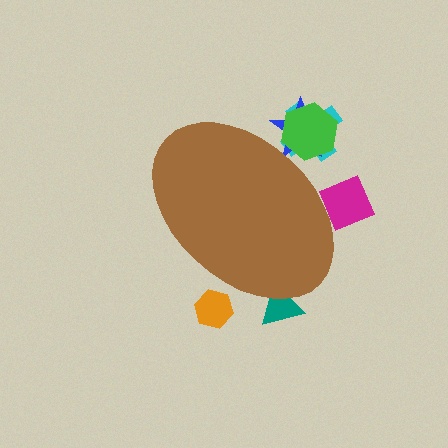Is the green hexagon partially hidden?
Yes, the green hexagon is partially hidden behind the brown ellipse.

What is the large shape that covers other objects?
A brown ellipse.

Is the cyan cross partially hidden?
Yes, the cyan cross is partially hidden behind the brown ellipse.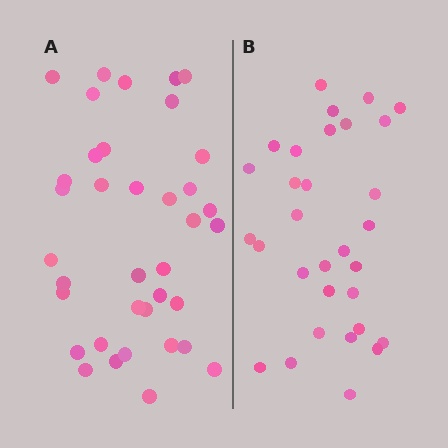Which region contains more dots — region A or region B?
Region A (the left region) has more dots.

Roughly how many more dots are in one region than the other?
Region A has about 6 more dots than region B.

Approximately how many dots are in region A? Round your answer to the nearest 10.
About 40 dots. (The exact count is 37, which rounds to 40.)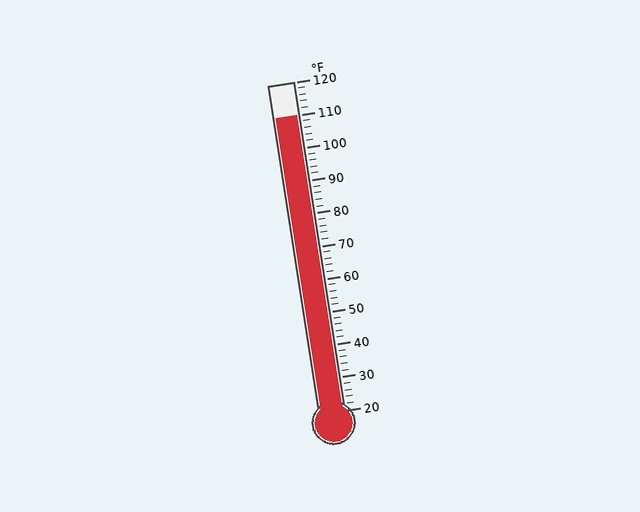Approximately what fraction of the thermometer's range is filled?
The thermometer is filled to approximately 90% of its range.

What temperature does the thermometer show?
The thermometer shows approximately 110°F.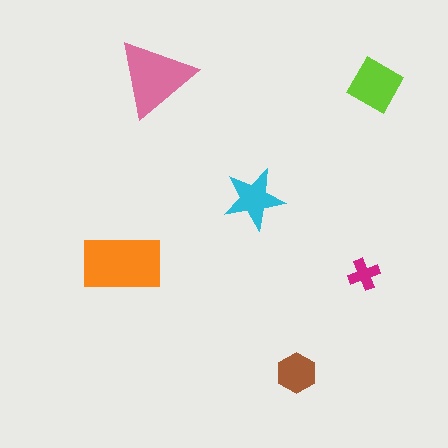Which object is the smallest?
The magenta cross.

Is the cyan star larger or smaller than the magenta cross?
Larger.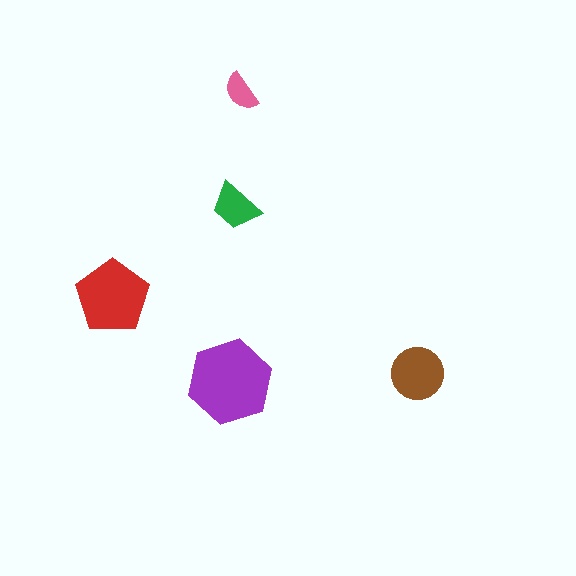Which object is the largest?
The purple hexagon.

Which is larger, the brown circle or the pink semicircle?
The brown circle.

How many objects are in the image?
There are 5 objects in the image.